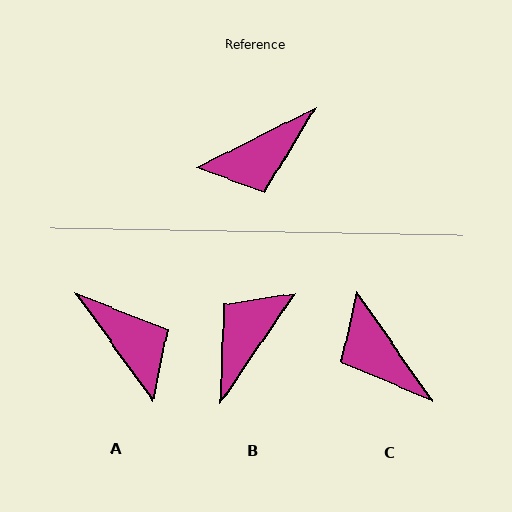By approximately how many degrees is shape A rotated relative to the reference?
Approximately 99 degrees counter-clockwise.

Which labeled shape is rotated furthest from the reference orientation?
B, about 151 degrees away.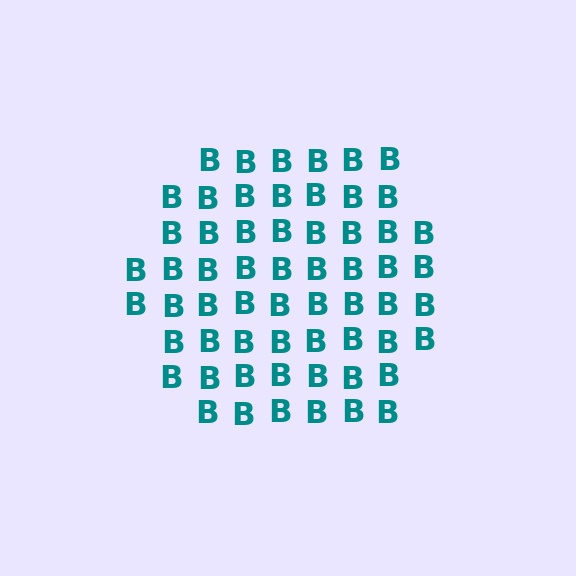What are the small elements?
The small elements are letter B's.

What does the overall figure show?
The overall figure shows a hexagon.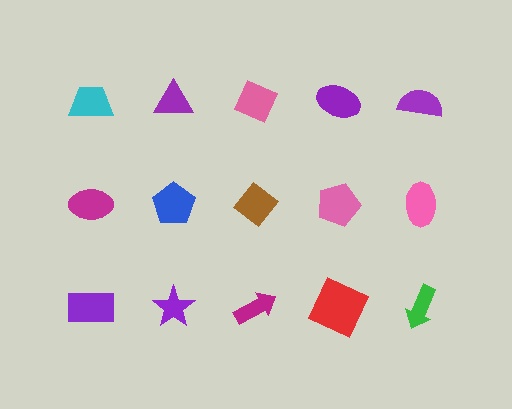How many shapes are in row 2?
5 shapes.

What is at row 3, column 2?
A purple star.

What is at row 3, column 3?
A magenta arrow.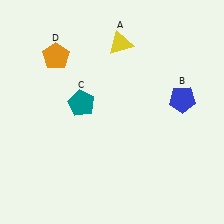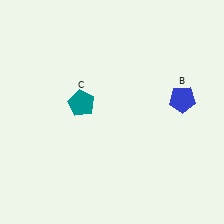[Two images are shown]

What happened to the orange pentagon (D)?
The orange pentagon (D) was removed in Image 2. It was in the top-left area of Image 1.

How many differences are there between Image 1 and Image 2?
There are 2 differences between the two images.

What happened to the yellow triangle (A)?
The yellow triangle (A) was removed in Image 2. It was in the top-right area of Image 1.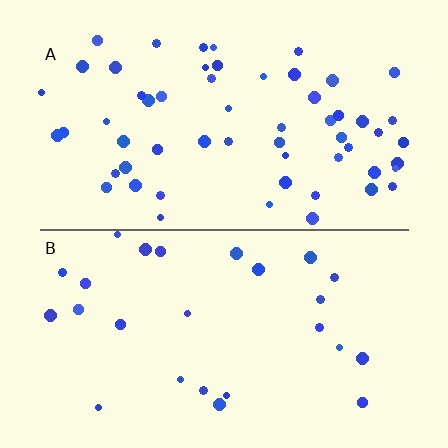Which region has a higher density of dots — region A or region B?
A (the top).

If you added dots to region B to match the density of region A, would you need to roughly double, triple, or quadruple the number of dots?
Approximately double.